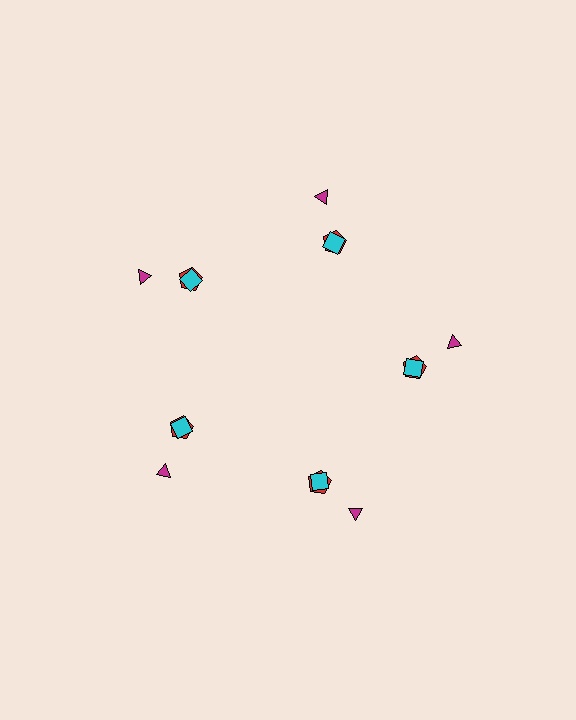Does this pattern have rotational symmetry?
Yes, this pattern has 5-fold rotational symmetry. It looks the same after rotating 72 degrees around the center.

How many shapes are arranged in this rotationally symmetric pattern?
There are 15 shapes, arranged in 5 groups of 3.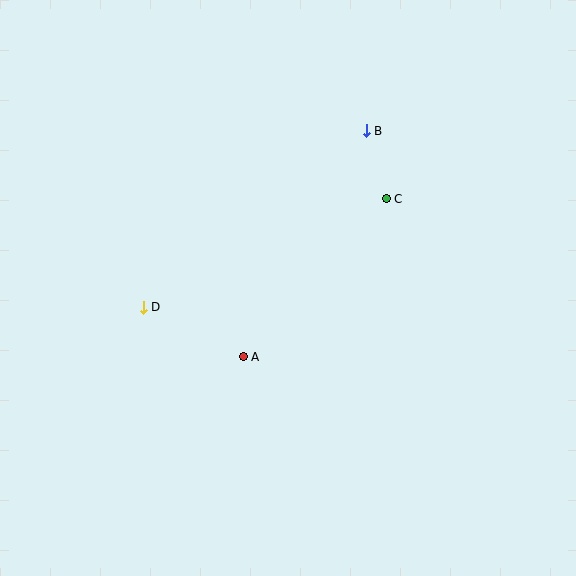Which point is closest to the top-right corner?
Point B is closest to the top-right corner.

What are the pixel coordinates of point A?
Point A is at (243, 357).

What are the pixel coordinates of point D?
Point D is at (143, 307).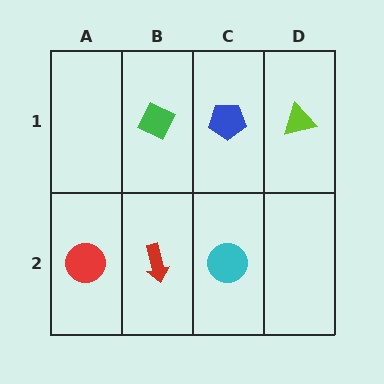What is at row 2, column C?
A cyan circle.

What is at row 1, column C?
A blue pentagon.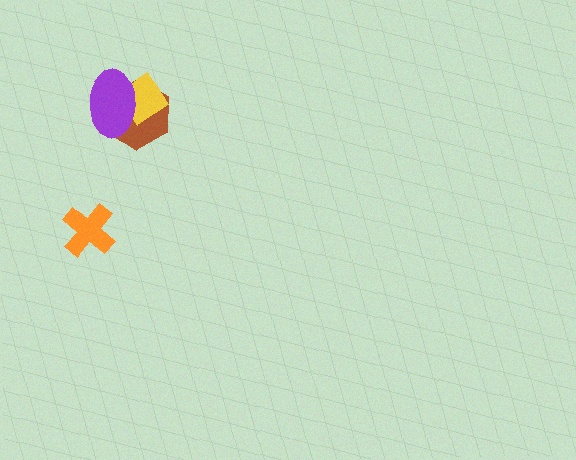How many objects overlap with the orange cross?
0 objects overlap with the orange cross.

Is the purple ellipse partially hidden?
No, no other shape covers it.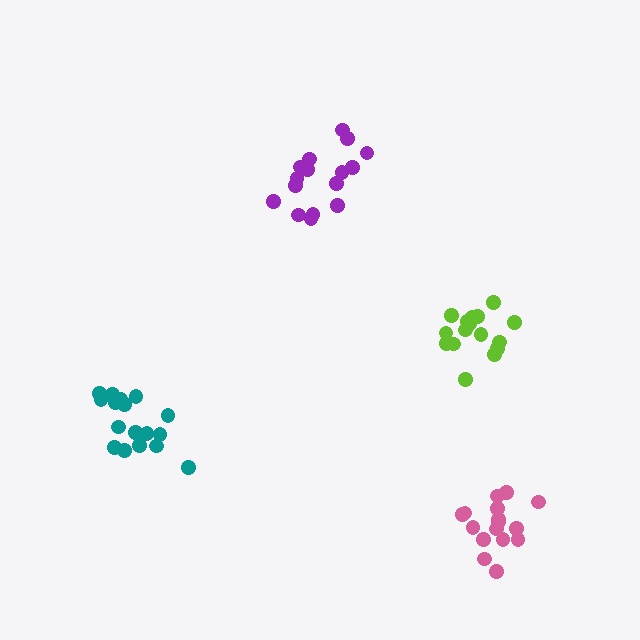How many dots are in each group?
Group 1: 16 dots, Group 2: 17 dots, Group 3: 17 dots, Group 4: 16 dots (66 total).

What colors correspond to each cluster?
The clusters are colored: purple, lime, teal, pink.